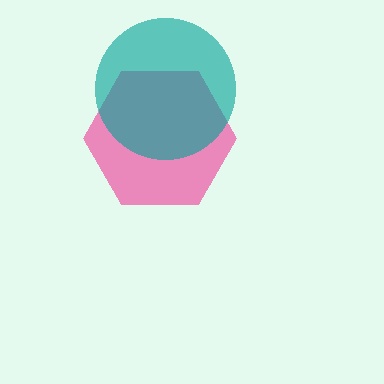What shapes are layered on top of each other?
The layered shapes are: a pink hexagon, a teal circle.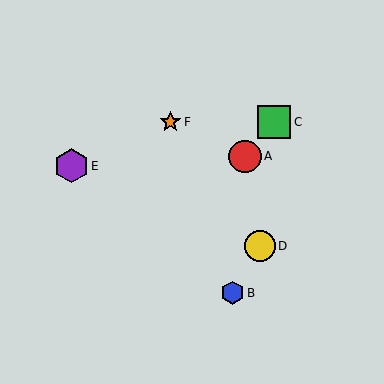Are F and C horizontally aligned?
Yes, both are at y≈122.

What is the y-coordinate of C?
Object C is at y≈122.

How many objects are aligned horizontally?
2 objects (C, F) are aligned horizontally.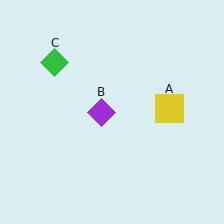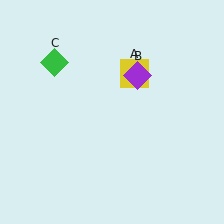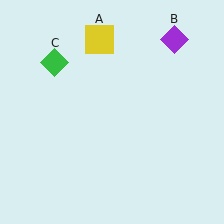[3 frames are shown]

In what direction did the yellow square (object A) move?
The yellow square (object A) moved up and to the left.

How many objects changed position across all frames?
2 objects changed position: yellow square (object A), purple diamond (object B).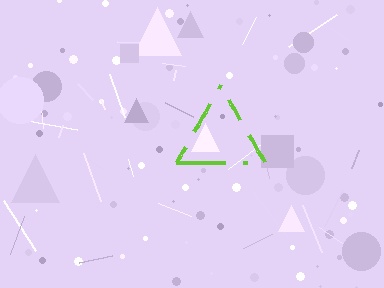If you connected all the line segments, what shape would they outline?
They would outline a triangle.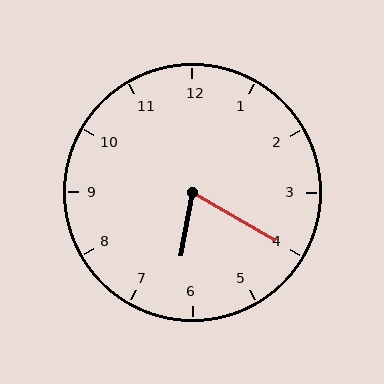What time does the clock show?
6:20.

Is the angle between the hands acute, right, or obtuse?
It is acute.